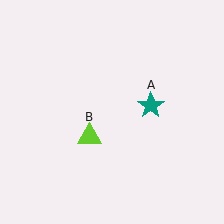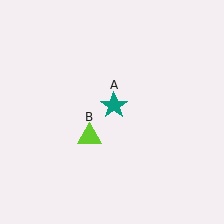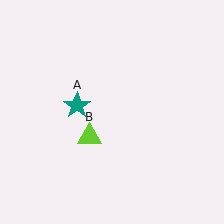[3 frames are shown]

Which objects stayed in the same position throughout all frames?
Lime triangle (object B) remained stationary.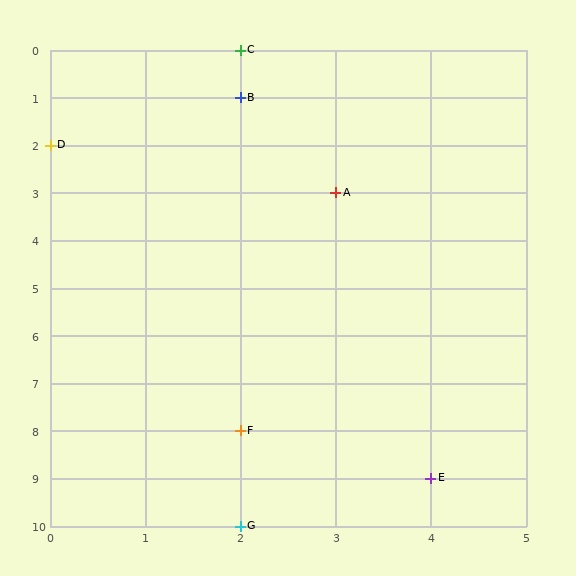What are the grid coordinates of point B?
Point B is at grid coordinates (2, 1).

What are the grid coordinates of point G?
Point G is at grid coordinates (2, 10).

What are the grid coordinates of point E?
Point E is at grid coordinates (4, 9).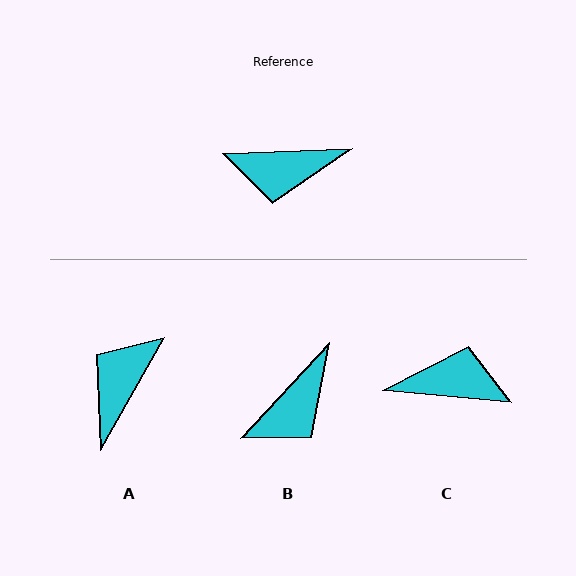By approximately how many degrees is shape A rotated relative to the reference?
Approximately 122 degrees clockwise.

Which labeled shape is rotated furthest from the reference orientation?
C, about 172 degrees away.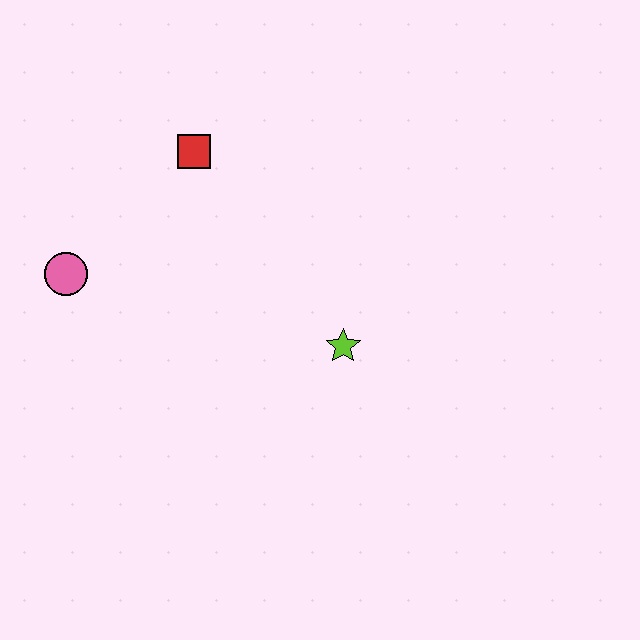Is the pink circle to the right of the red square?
No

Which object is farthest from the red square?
The lime star is farthest from the red square.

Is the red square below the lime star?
No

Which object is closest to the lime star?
The red square is closest to the lime star.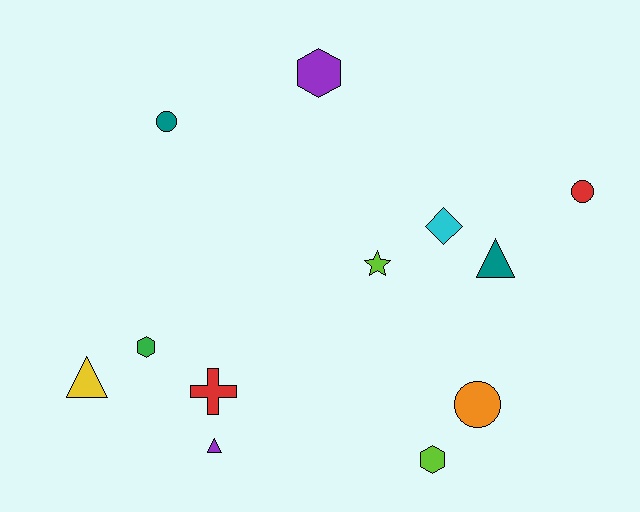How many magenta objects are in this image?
There are no magenta objects.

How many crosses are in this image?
There is 1 cross.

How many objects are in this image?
There are 12 objects.